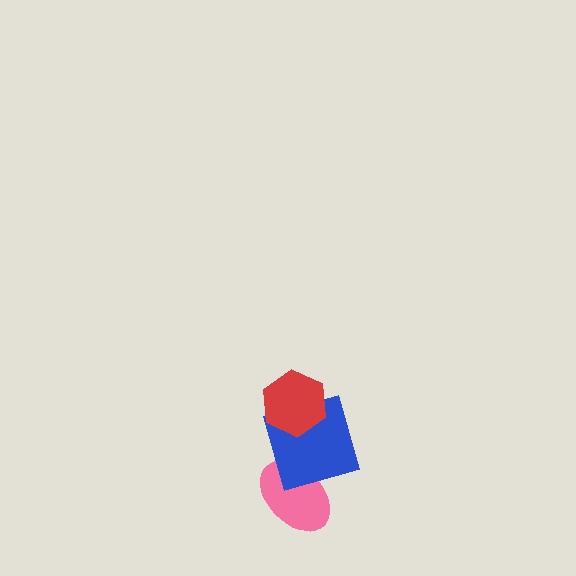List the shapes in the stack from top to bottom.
From top to bottom: the red hexagon, the blue square, the pink ellipse.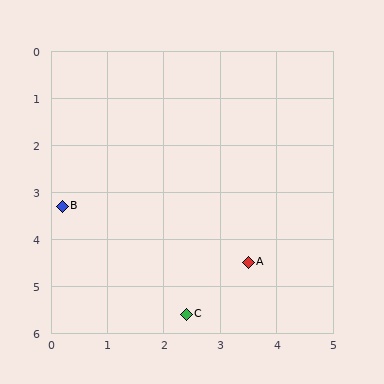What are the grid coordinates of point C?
Point C is at approximately (2.4, 5.6).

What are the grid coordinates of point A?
Point A is at approximately (3.5, 4.5).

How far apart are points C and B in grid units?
Points C and B are about 3.2 grid units apart.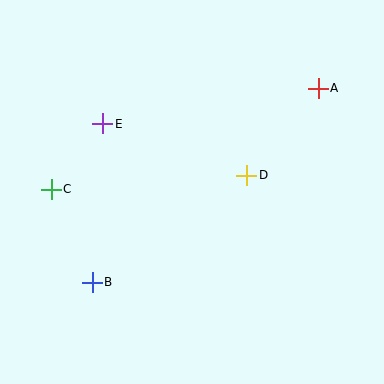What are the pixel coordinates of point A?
Point A is at (318, 88).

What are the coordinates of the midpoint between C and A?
The midpoint between C and A is at (185, 139).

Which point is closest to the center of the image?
Point D at (247, 175) is closest to the center.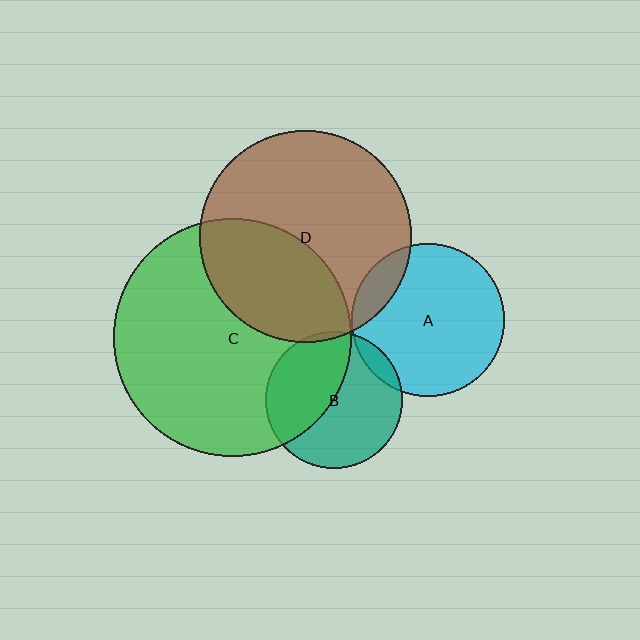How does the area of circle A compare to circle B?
Approximately 1.2 times.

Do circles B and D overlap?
Yes.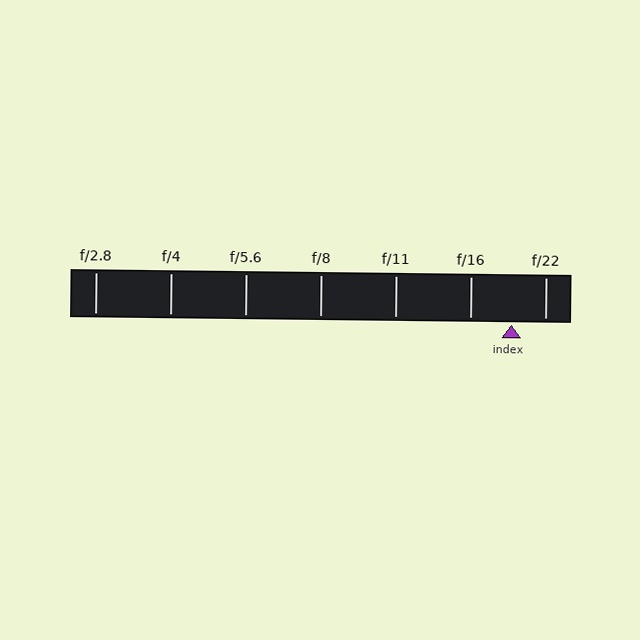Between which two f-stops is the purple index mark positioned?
The index mark is between f/16 and f/22.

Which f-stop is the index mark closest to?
The index mark is closest to f/22.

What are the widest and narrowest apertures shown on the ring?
The widest aperture shown is f/2.8 and the narrowest is f/22.